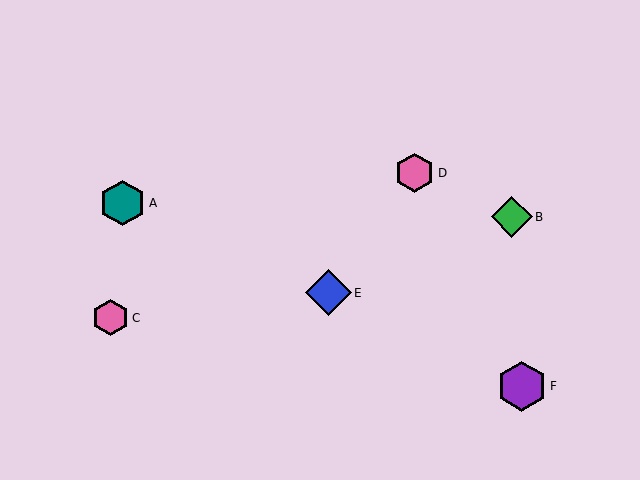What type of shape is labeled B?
Shape B is a green diamond.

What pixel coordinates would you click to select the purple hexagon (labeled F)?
Click at (522, 386) to select the purple hexagon F.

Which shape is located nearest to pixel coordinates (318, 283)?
The blue diamond (labeled E) at (328, 293) is nearest to that location.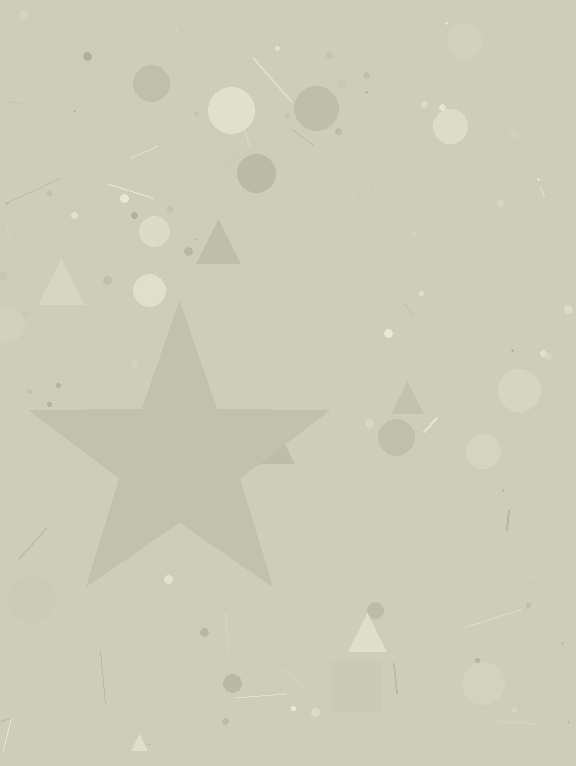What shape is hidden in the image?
A star is hidden in the image.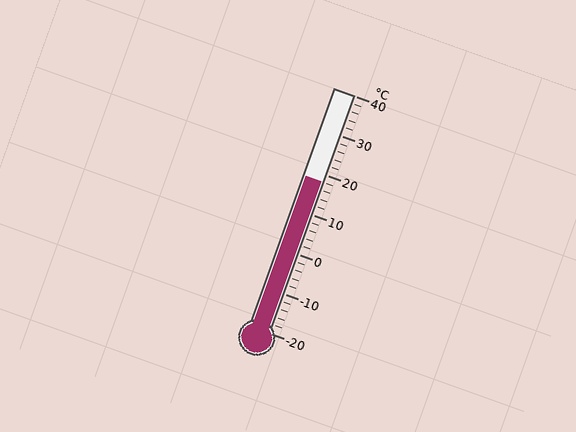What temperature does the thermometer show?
The thermometer shows approximately 18°C.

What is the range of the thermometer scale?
The thermometer scale ranges from -20°C to 40°C.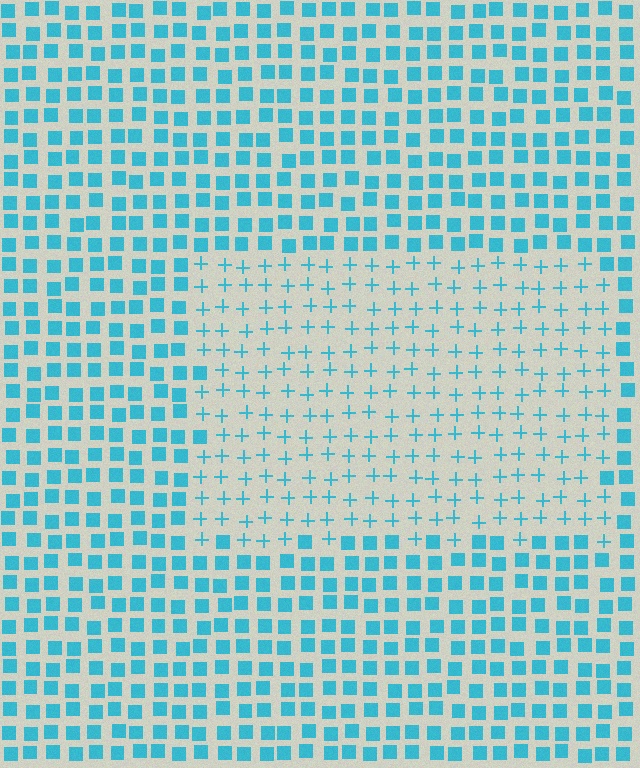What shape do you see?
I see a rectangle.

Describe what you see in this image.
The image is filled with small cyan elements arranged in a uniform grid. A rectangle-shaped region contains plus signs, while the surrounding area contains squares. The boundary is defined purely by the change in element shape.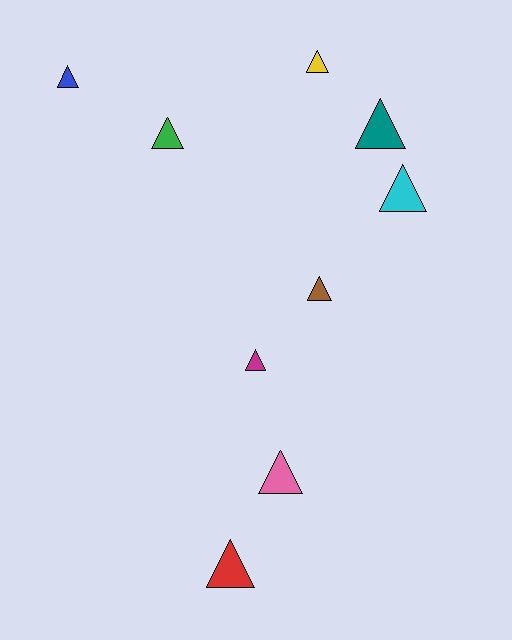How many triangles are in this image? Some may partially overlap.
There are 9 triangles.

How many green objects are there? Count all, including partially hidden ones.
There is 1 green object.